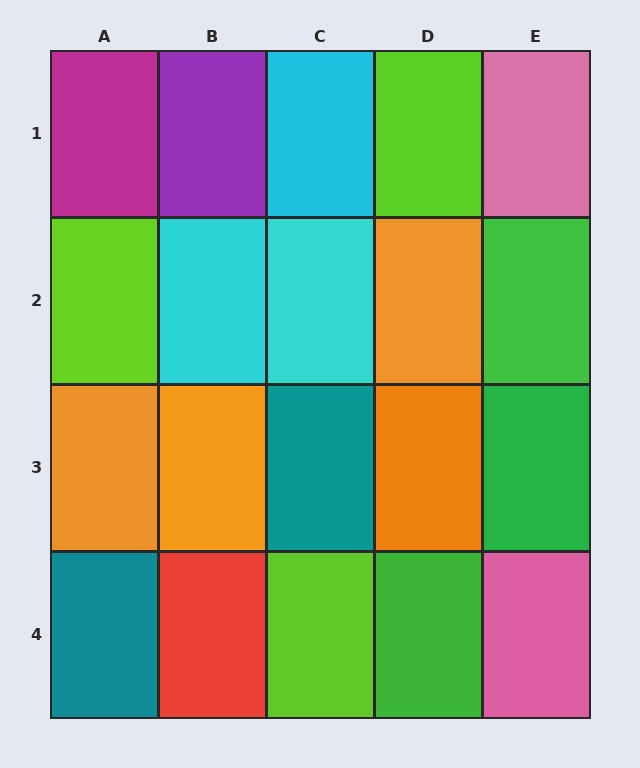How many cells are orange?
4 cells are orange.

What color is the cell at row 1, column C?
Cyan.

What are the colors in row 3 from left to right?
Orange, orange, teal, orange, green.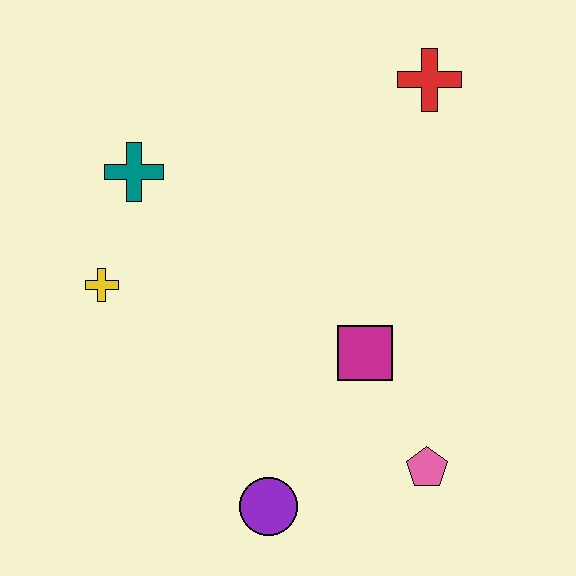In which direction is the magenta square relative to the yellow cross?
The magenta square is to the right of the yellow cross.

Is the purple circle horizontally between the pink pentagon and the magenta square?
No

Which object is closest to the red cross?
The magenta square is closest to the red cross.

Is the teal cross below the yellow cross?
No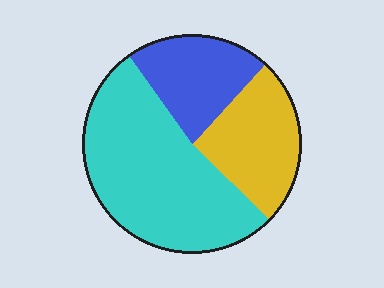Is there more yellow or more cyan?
Cyan.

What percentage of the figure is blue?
Blue covers 22% of the figure.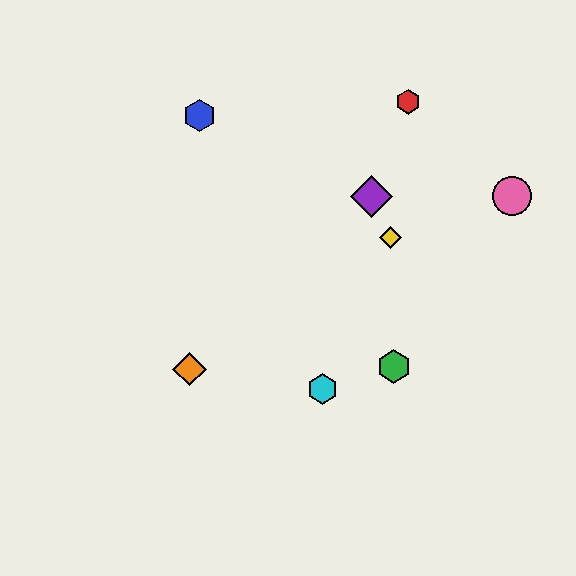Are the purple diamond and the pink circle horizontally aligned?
Yes, both are at y≈196.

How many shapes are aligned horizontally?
2 shapes (the purple diamond, the pink circle) are aligned horizontally.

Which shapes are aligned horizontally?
The purple diamond, the pink circle are aligned horizontally.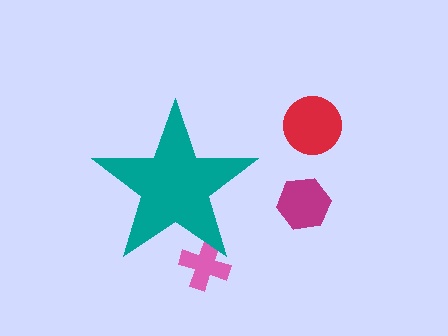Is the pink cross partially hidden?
Yes, the pink cross is partially hidden behind the teal star.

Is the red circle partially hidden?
No, the red circle is fully visible.